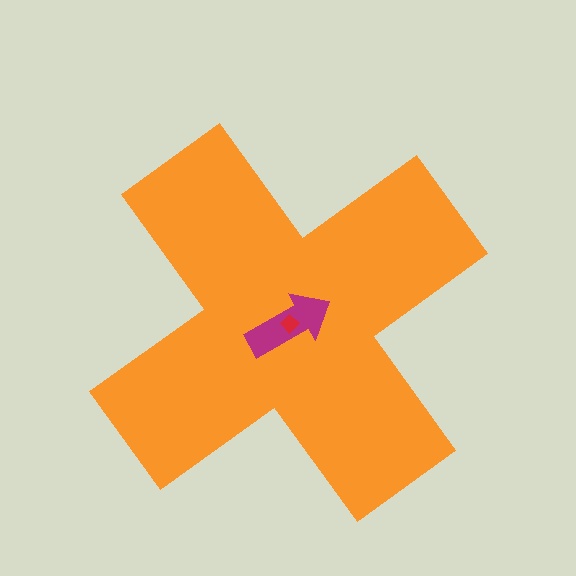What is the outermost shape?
The orange cross.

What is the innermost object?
The red diamond.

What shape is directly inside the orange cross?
The magenta arrow.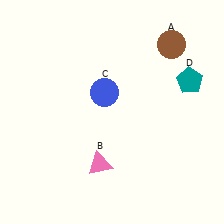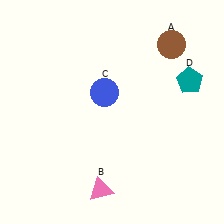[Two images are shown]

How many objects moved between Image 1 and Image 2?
1 object moved between the two images.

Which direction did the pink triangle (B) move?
The pink triangle (B) moved down.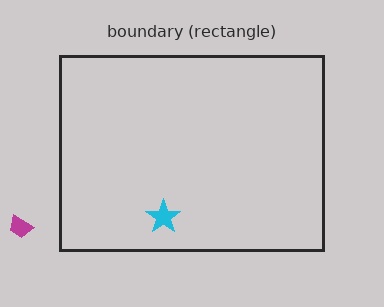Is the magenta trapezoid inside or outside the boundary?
Outside.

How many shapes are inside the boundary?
1 inside, 1 outside.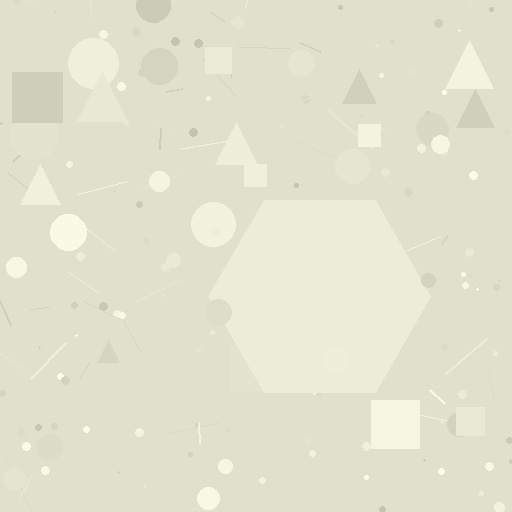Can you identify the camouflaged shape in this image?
The camouflaged shape is a hexagon.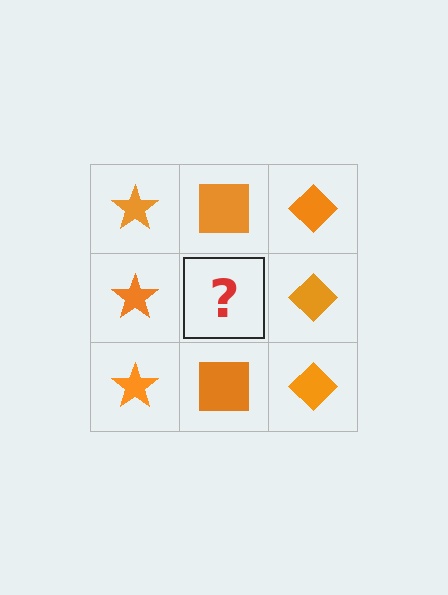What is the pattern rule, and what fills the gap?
The rule is that each column has a consistent shape. The gap should be filled with an orange square.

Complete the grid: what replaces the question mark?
The question mark should be replaced with an orange square.